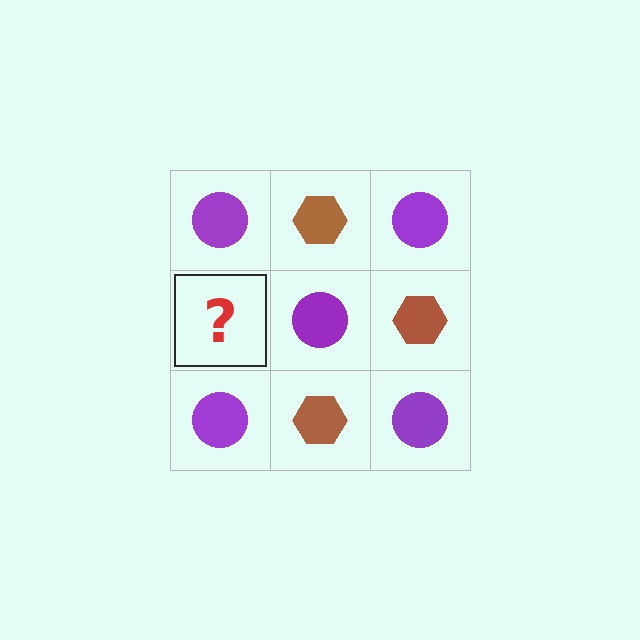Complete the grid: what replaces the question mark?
The question mark should be replaced with a brown hexagon.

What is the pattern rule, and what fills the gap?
The rule is that it alternates purple circle and brown hexagon in a checkerboard pattern. The gap should be filled with a brown hexagon.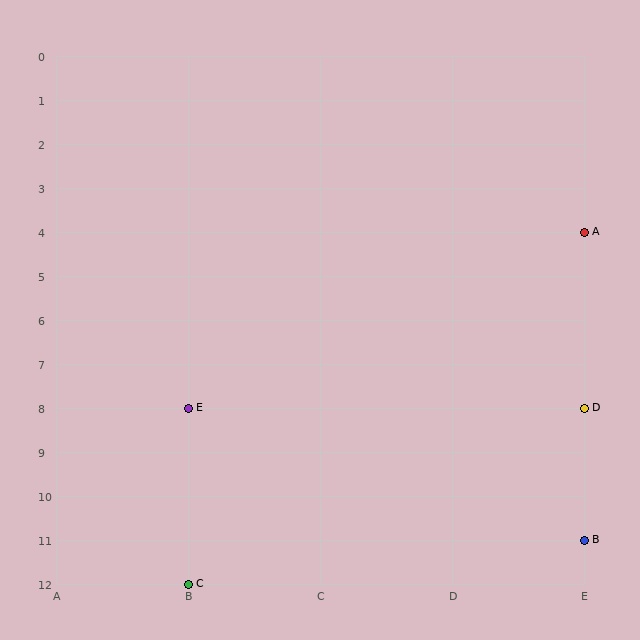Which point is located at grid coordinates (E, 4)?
Point A is at (E, 4).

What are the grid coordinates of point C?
Point C is at grid coordinates (B, 12).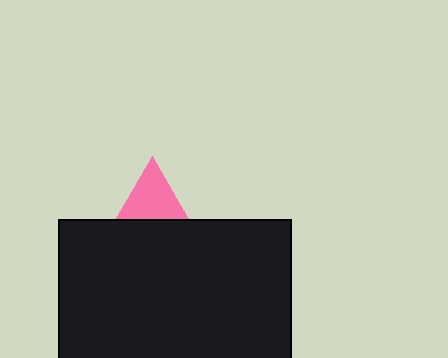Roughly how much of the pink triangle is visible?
A small part of it is visible (roughly 38%).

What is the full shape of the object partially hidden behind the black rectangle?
The partially hidden object is a pink triangle.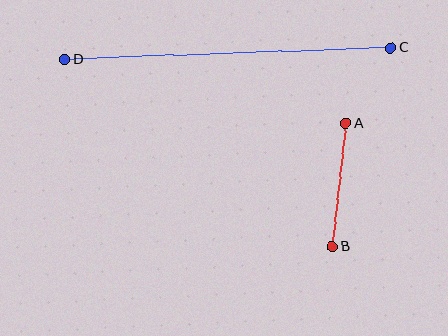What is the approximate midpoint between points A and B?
The midpoint is at approximately (339, 185) pixels.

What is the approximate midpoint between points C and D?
The midpoint is at approximately (228, 54) pixels.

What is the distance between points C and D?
The distance is approximately 326 pixels.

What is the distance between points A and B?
The distance is approximately 124 pixels.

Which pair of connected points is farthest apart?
Points C and D are farthest apart.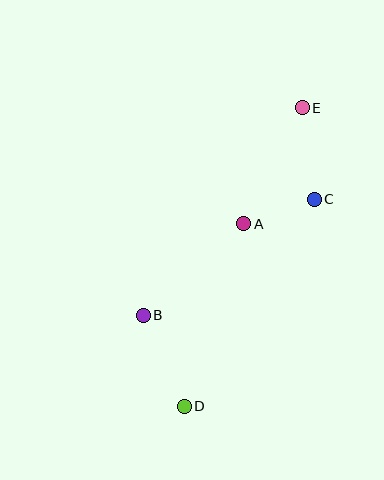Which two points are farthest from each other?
Points D and E are farthest from each other.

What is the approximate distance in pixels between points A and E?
The distance between A and E is approximately 130 pixels.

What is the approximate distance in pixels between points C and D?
The distance between C and D is approximately 244 pixels.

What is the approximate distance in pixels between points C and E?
The distance between C and E is approximately 92 pixels.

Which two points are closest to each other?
Points A and C are closest to each other.